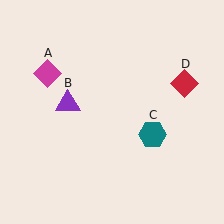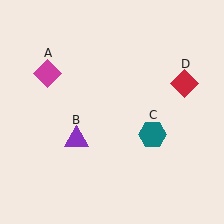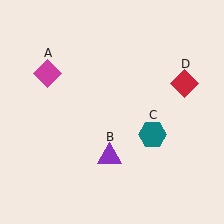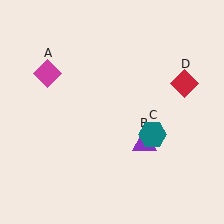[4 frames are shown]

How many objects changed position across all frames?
1 object changed position: purple triangle (object B).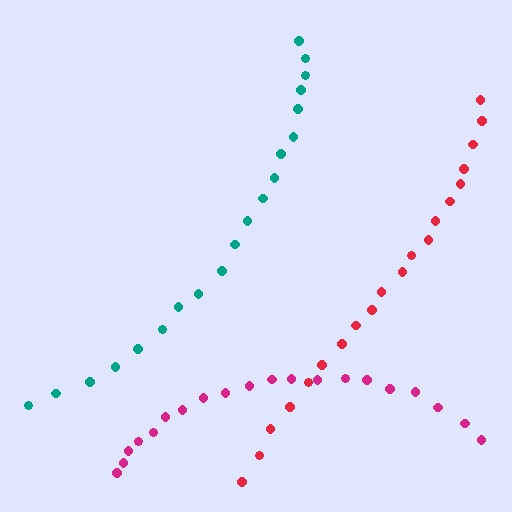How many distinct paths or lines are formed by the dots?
There are 3 distinct paths.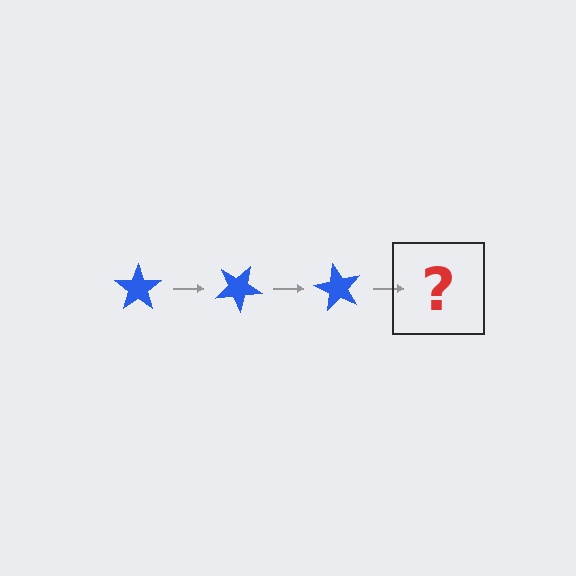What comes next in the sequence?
The next element should be a blue star rotated 90 degrees.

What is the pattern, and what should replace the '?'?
The pattern is that the star rotates 30 degrees each step. The '?' should be a blue star rotated 90 degrees.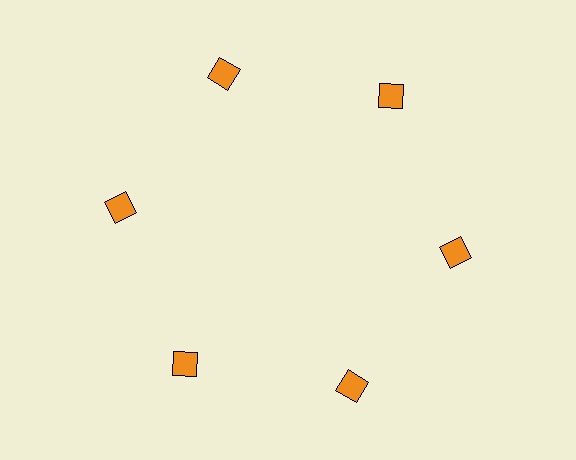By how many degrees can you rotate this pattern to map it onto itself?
The pattern maps onto itself every 60 degrees of rotation.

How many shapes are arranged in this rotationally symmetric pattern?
There are 6 shapes, arranged in 6 groups of 1.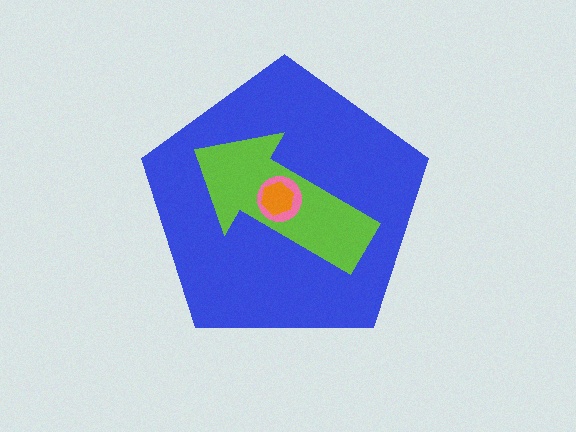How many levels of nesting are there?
4.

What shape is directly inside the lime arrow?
The pink circle.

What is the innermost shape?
The orange hexagon.